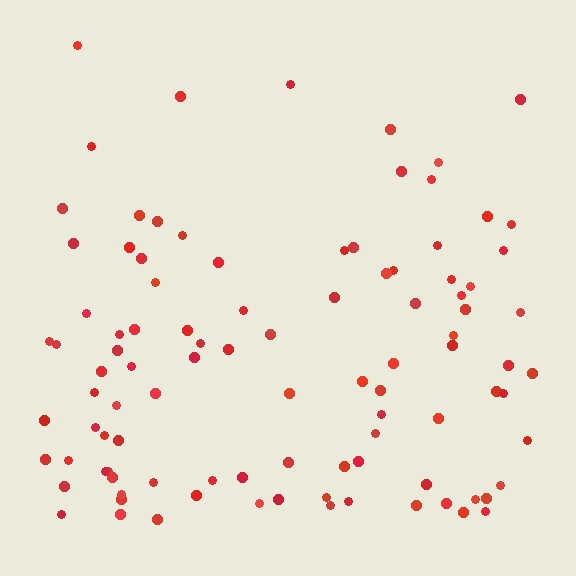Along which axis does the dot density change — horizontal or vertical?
Vertical.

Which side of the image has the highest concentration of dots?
The bottom.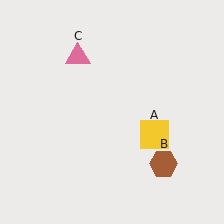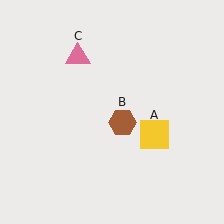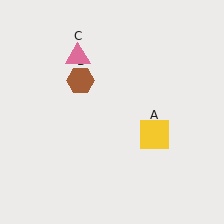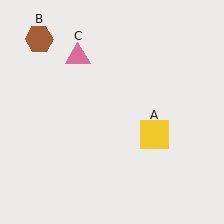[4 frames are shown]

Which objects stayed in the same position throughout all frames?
Yellow square (object A) and pink triangle (object C) remained stationary.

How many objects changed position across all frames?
1 object changed position: brown hexagon (object B).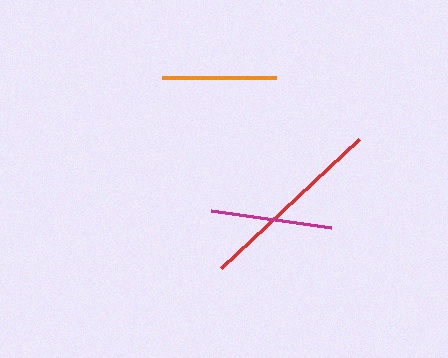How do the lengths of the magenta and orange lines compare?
The magenta and orange lines are approximately the same length.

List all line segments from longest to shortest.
From longest to shortest: red, magenta, orange.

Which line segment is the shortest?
The orange line is the shortest at approximately 114 pixels.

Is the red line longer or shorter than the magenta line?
The red line is longer than the magenta line.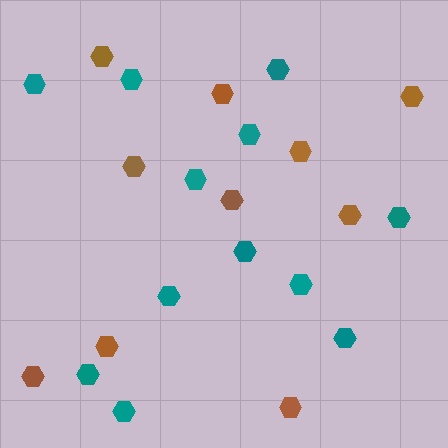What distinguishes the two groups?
There are 2 groups: one group of brown hexagons (10) and one group of teal hexagons (12).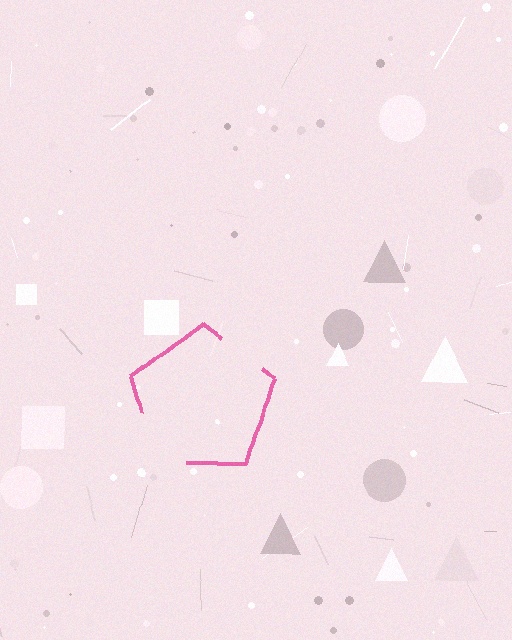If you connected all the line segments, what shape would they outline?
They would outline a pentagon.